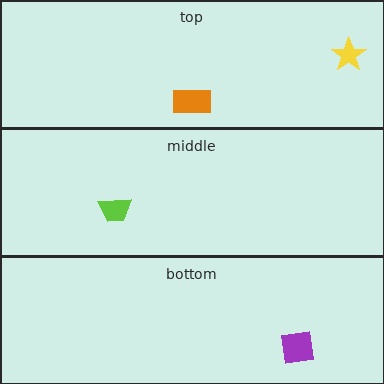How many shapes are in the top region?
2.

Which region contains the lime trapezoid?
The middle region.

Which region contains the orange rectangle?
The top region.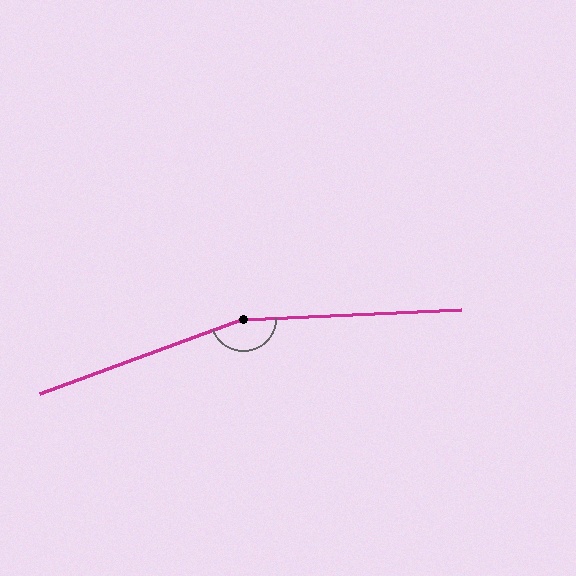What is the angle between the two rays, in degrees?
Approximately 162 degrees.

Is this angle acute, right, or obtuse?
It is obtuse.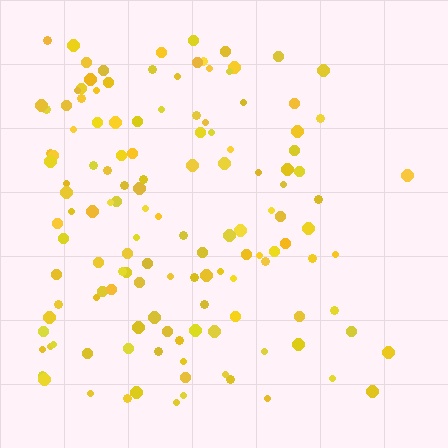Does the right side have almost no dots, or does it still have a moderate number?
Still a moderate number, just noticeably fewer than the left.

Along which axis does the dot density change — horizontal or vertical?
Horizontal.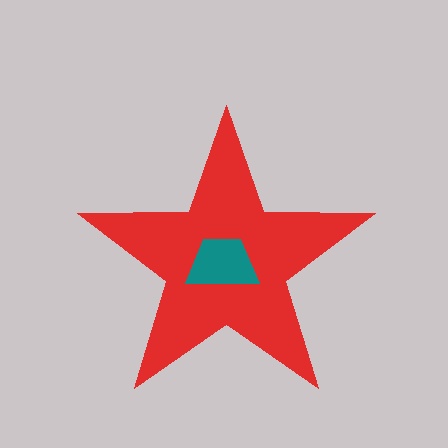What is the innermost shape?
The teal trapezoid.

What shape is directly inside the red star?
The teal trapezoid.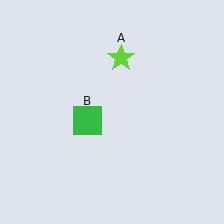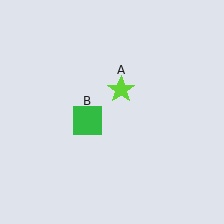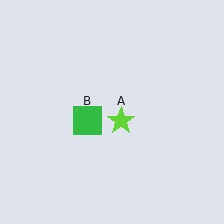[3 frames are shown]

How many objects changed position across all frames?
1 object changed position: lime star (object A).